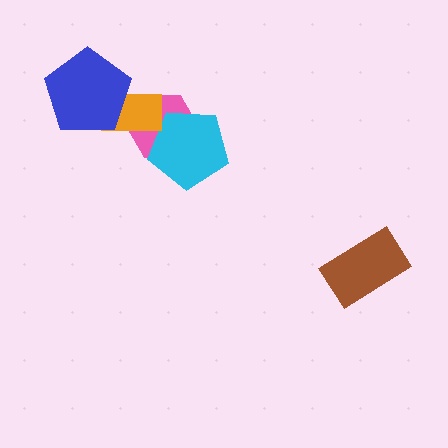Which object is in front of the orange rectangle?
The blue pentagon is in front of the orange rectangle.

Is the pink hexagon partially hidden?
Yes, it is partially covered by another shape.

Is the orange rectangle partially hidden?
Yes, it is partially covered by another shape.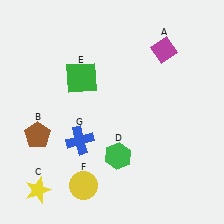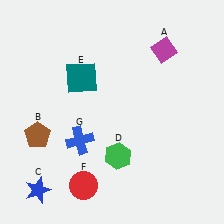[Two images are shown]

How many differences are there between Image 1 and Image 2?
There are 3 differences between the two images.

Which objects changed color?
C changed from yellow to blue. E changed from green to teal. F changed from yellow to red.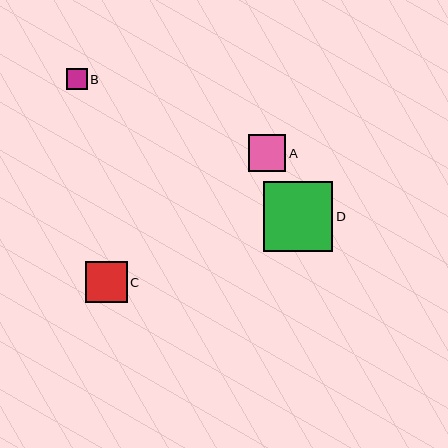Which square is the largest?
Square D is the largest with a size of approximately 70 pixels.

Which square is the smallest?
Square B is the smallest with a size of approximately 21 pixels.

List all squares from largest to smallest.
From largest to smallest: D, C, A, B.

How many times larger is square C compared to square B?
Square C is approximately 2.0 times the size of square B.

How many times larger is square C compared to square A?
Square C is approximately 1.1 times the size of square A.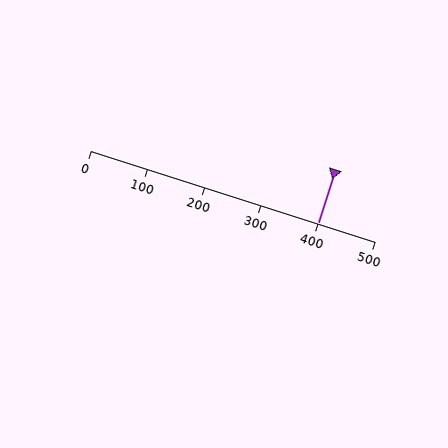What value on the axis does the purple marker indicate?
The marker indicates approximately 400.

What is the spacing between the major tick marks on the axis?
The major ticks are spaced 100 apart.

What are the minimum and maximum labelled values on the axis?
The axis runs from 0 to 500.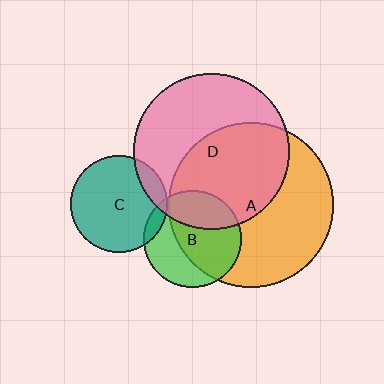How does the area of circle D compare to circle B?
Approximately 2.5 times.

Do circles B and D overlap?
Yes.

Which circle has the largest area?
Circle A (orange).